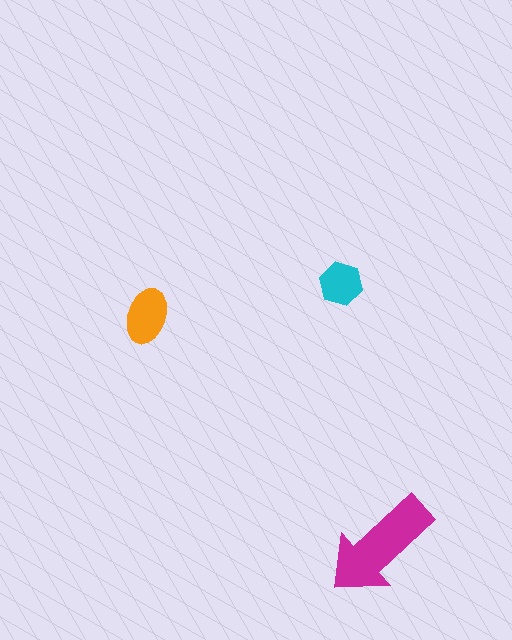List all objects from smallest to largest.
The cyan hexagon, the orange ellipse, the magenta arrow.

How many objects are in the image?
There are 3 objects in the image.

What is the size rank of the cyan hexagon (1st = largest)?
3rd.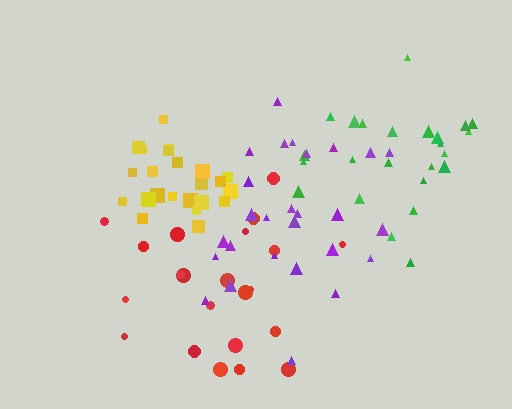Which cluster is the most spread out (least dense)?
Green.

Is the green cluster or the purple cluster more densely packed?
Purple.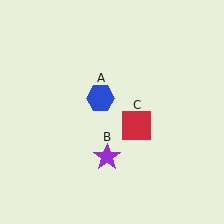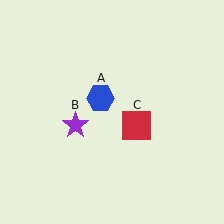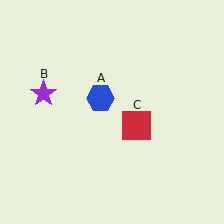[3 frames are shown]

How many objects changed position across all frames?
1 object changed position: purple star (object B).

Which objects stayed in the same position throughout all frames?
Blue hexagon (object A) and red square (object C) remained stationary.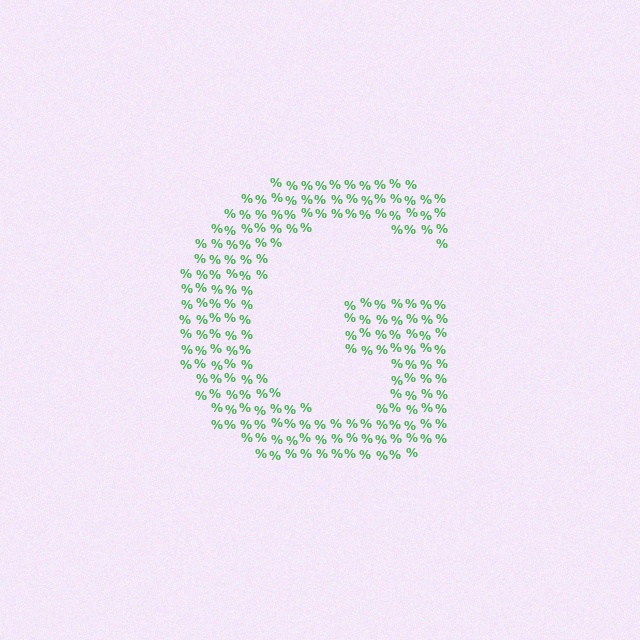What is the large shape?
The large shape is the letter G.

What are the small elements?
The small elements are percent signs.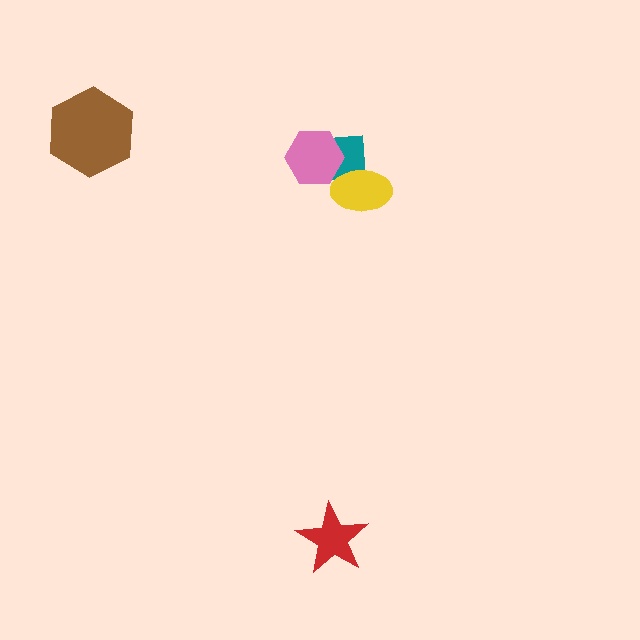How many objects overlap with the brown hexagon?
0 objects overlap with the brown hexagon.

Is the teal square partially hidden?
Yes, it is partially covered by another shape.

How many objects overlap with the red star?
0 objects overlap with the red star.